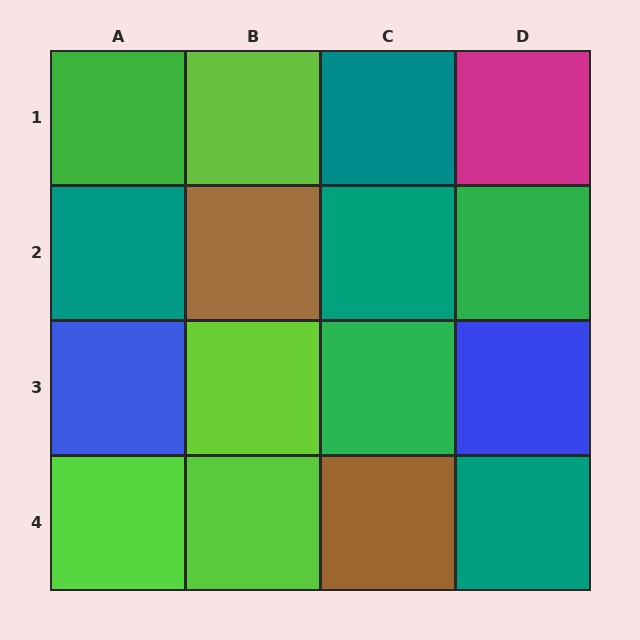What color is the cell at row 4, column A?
Lime.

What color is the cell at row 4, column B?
Lime.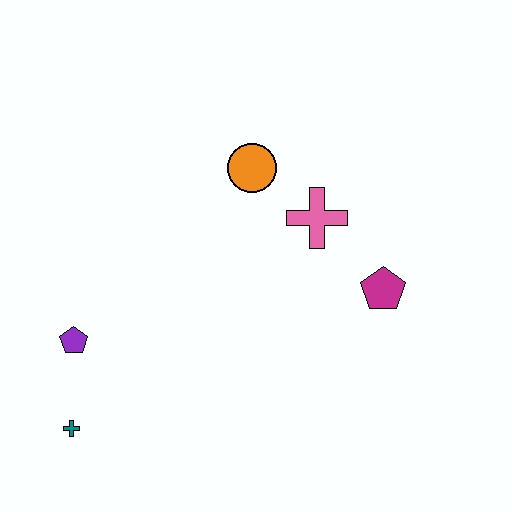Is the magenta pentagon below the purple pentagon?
No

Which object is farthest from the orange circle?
The teal cross is farthest from the orange circle.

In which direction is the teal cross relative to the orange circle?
The teal cross is below the orange circle.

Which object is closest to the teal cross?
The purple pentagon is closest to the teal cross.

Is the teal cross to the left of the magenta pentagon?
Yes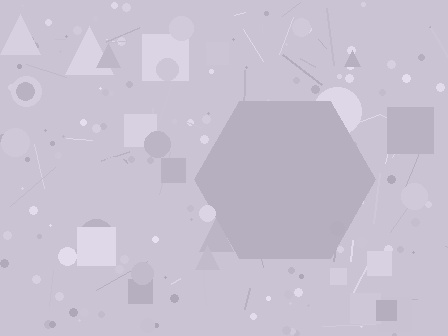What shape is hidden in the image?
A hexagon is hidden in the image.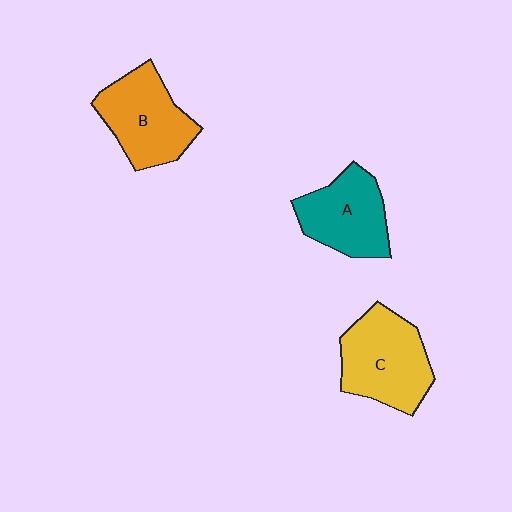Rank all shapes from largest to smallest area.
From largest to smallest: C (yellow), B (orange), A (teal).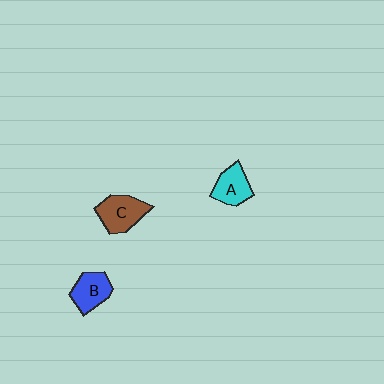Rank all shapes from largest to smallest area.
From largest to smallest: C (brown), B (blue), A (cyan).